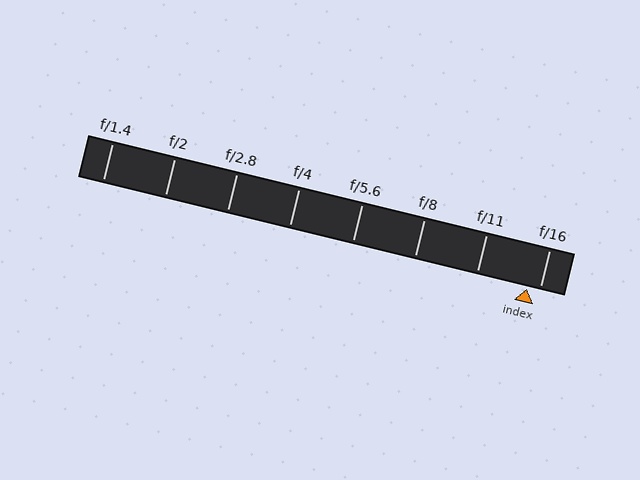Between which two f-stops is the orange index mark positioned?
The index mark is between f/11 and f/16.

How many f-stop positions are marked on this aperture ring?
There are 8 f-stop positions marked.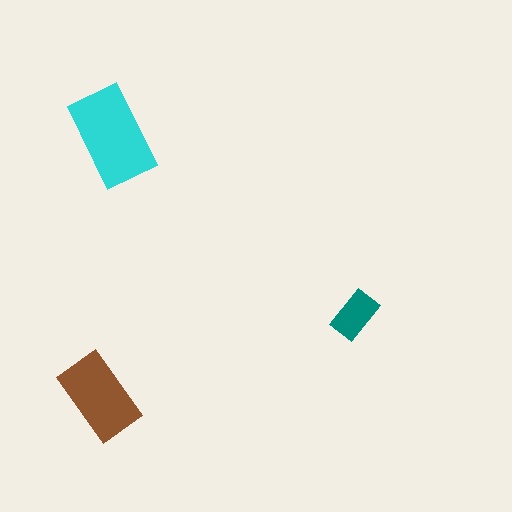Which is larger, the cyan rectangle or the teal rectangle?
The cyan one.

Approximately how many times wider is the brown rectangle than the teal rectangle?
About 2 times wider.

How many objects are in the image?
There are 3 objects in the image.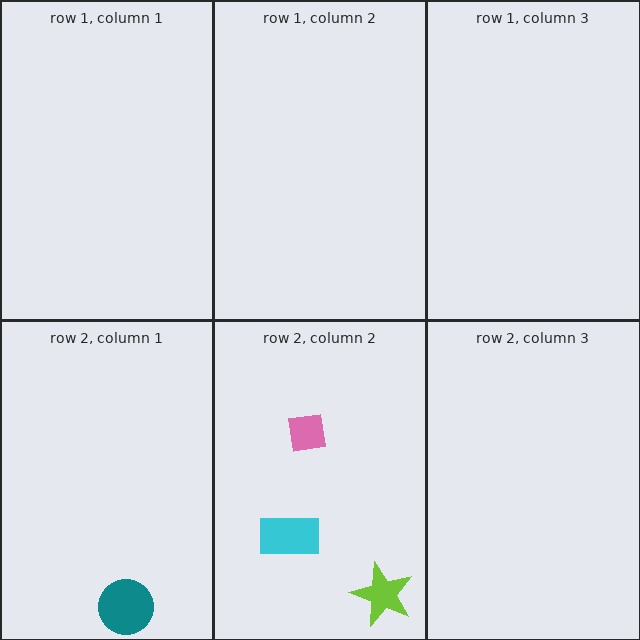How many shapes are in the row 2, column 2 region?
3.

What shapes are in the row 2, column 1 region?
The teal circle.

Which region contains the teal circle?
The row 2, column 1 region.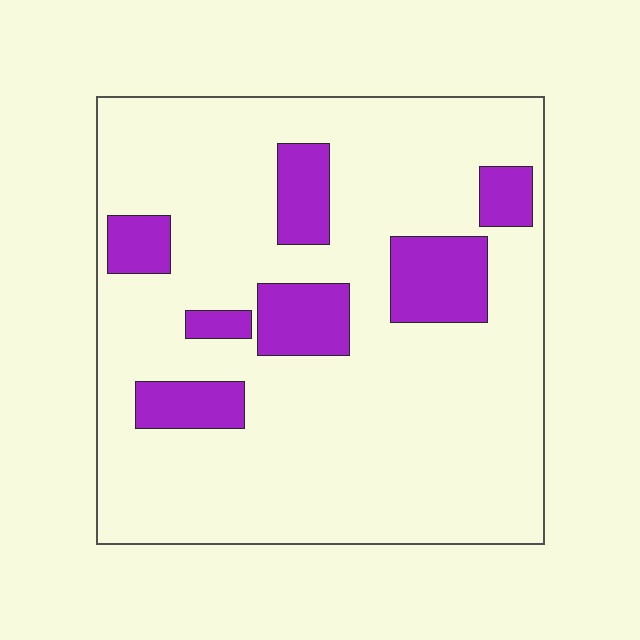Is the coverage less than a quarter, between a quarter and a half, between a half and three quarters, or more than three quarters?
Less than a quarter.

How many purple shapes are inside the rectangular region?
7.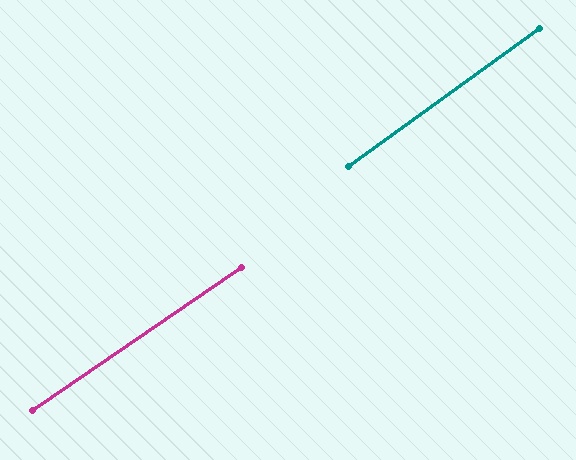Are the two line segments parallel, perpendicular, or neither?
Parallel — their directions differ by only 1.4°.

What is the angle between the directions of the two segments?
Approximately 1 degree.